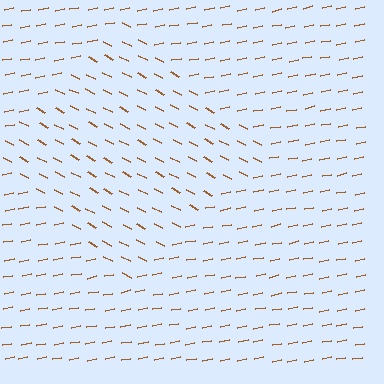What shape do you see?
I see a diamond.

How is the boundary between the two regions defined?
The boundary is defined purely by a change in line orientation (approximately 38 degrees difference). All lines are the same color and thickness.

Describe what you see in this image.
The image is filled with small brown line segments. A diamond region in the image has lines oriented differently from the surrounding lines, creating a visible texture boundary.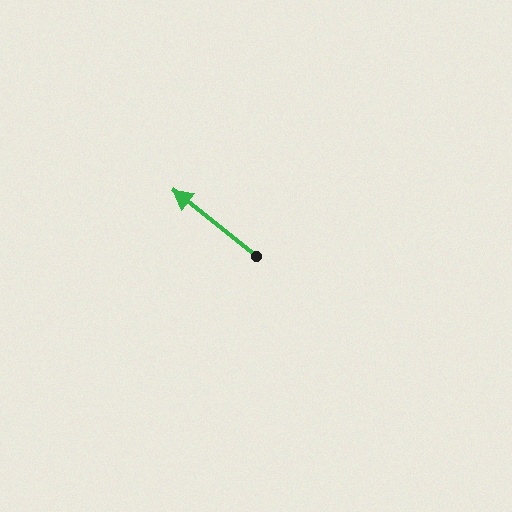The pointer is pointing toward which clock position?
Roughly 10 o'clock.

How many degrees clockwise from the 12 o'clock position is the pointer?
Approximately 309 degrees.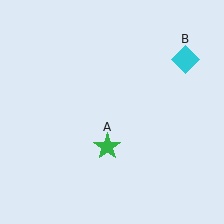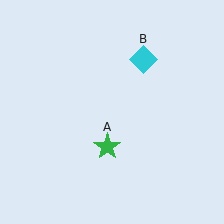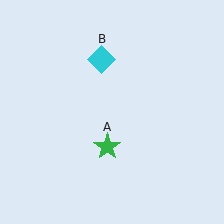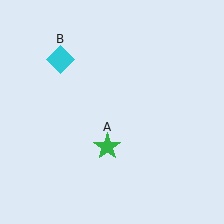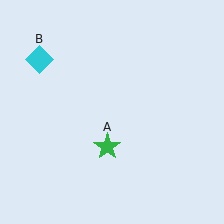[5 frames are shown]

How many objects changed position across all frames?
1 object changed position: cyan diamond (object B).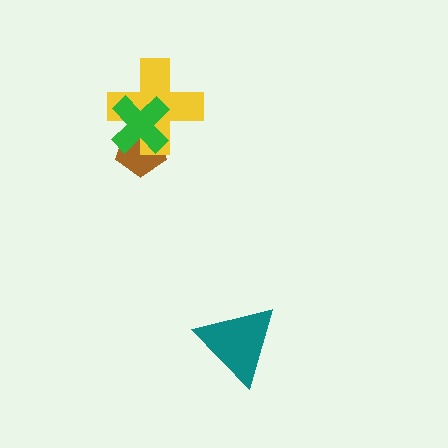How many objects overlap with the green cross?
2 objects overlap with the green cross.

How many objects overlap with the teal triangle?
0 objects overlap with the teal triangle.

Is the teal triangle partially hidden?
No, no other shape covers it.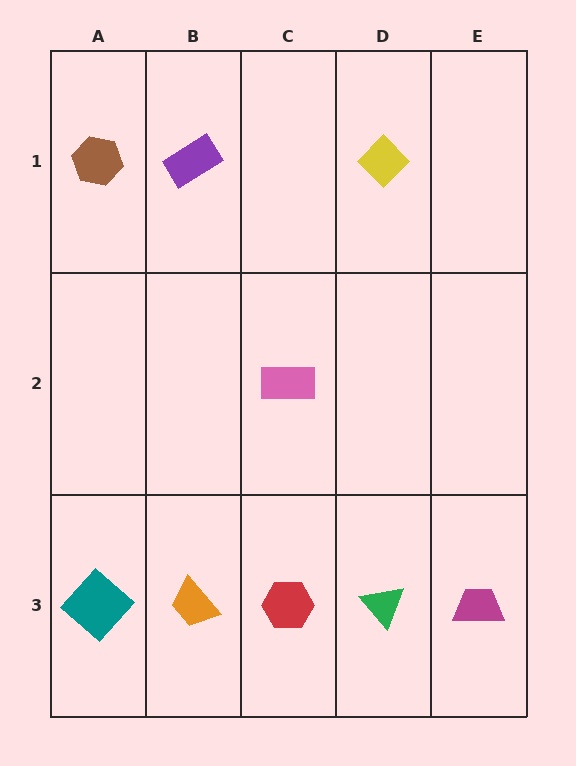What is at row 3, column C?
A red hexagon.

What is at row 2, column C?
A pink rectangle.